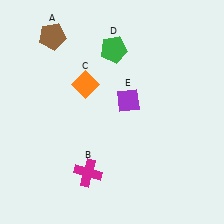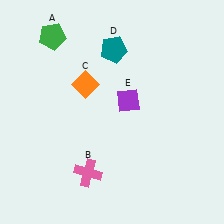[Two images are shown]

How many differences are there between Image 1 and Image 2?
There are 3 differences between the two images.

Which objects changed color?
A changed from brown to green. B changed from magenta to pink. D changed from green to teal.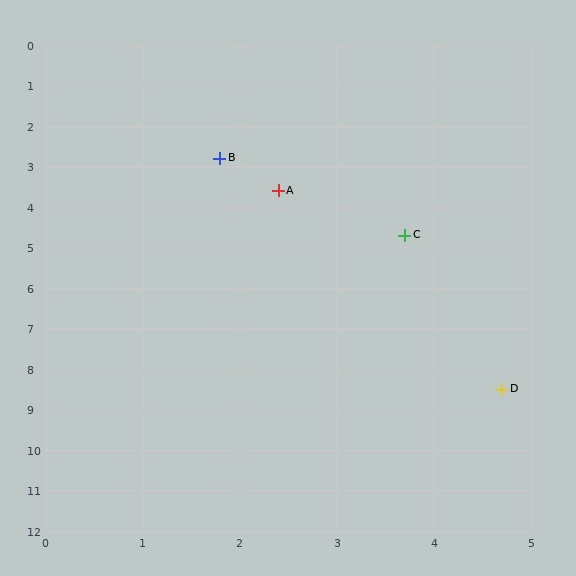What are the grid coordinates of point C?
Point C is at approximately (3.7, 4.7).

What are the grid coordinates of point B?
Point B is at approximately (1.8, 2.8).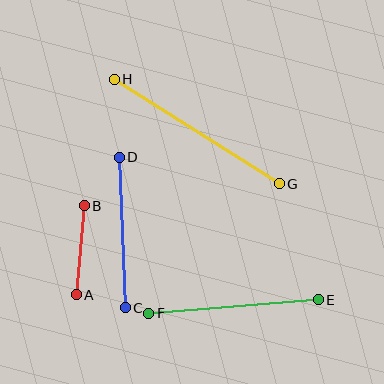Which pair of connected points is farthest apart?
Points G and H are farthest apart.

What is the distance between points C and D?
The distance is approximately 150 pixels.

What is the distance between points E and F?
The distance is approximately 170 pixels.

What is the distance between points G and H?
The distance is approximately 195 pixels.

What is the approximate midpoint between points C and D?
The midpoint is at approximately (122, 232) pixels.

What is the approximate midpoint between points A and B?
The midpoint is at approximately (80, 250) pixels.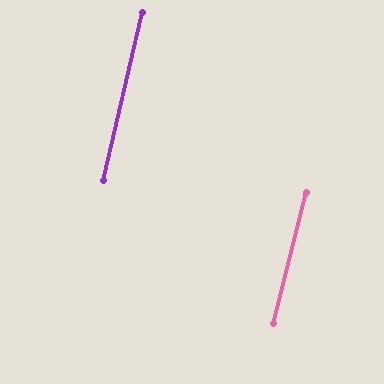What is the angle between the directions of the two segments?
Approximately 1 degree.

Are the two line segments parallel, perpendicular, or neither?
Parallel — their directions differ by only 1.1°.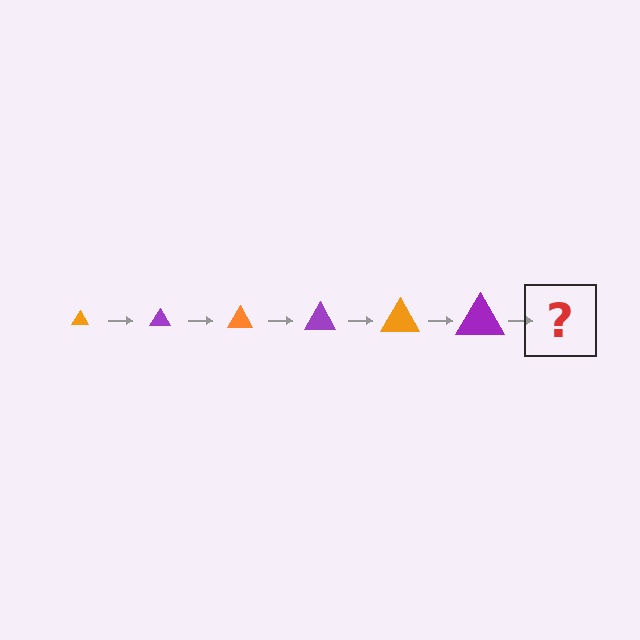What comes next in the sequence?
The next element should be an orange triangle, larger than the previous one.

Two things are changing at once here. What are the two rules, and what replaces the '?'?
The two rules are that the triangle grows larger each step and the color cycles through orange and purple. The '?' should be an orange triangle, larger than the previous one.